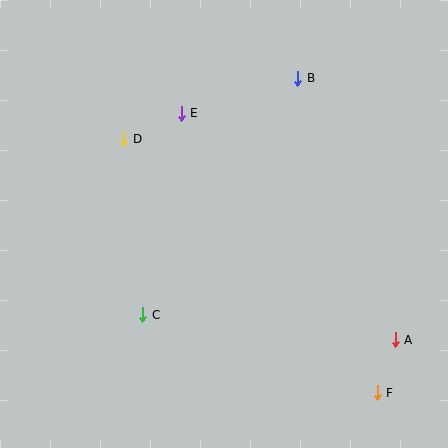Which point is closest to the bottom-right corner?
Point F is closest to the bottom-right corner.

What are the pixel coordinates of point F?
Point F is at (377, 393).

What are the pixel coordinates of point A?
Point A is at (395, 340).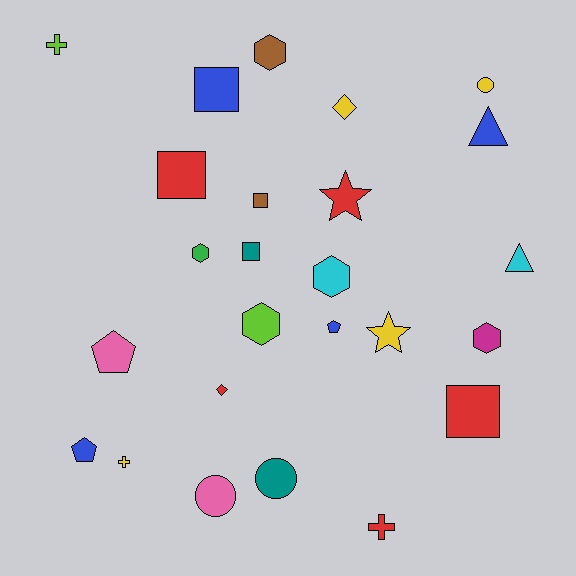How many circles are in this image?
There are 3 circles.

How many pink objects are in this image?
There are 2 pink objects.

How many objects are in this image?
There are 25 objects.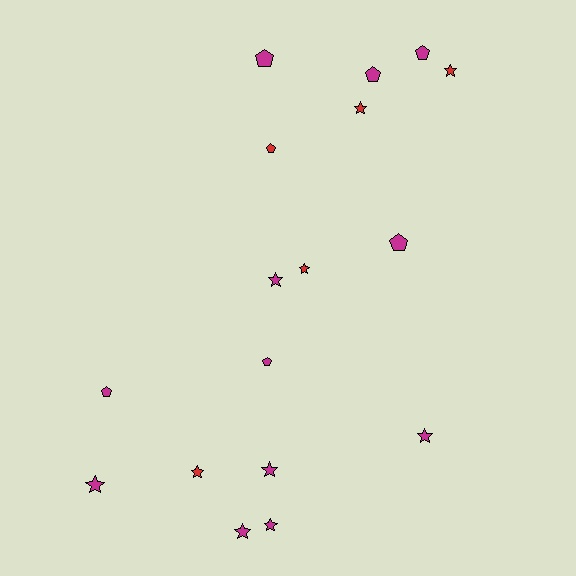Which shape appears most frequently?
Star, with 10 objects.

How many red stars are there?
There are 4 red stars.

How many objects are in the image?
There are 17 objects.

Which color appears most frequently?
Magenta, with 12 objects.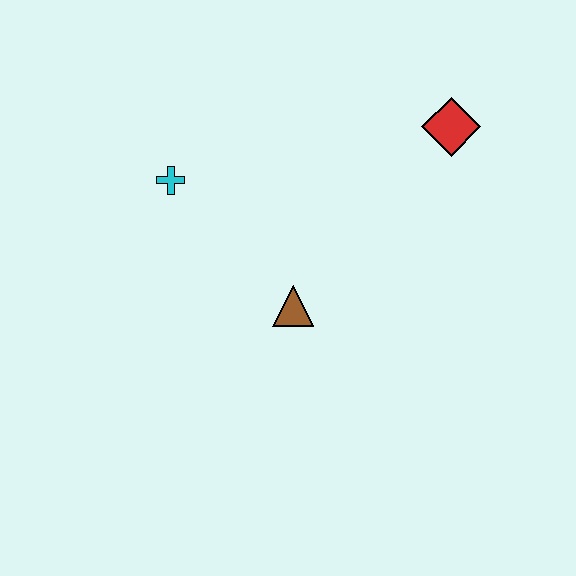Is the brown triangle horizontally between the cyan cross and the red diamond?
Yes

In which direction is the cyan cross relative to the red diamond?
The cyan cross is to the left of the red diamond.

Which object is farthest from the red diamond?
The cyan cross is farthest from the red diamond.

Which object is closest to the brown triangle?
The cyan cross is closest to the brown triangle.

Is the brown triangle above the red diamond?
No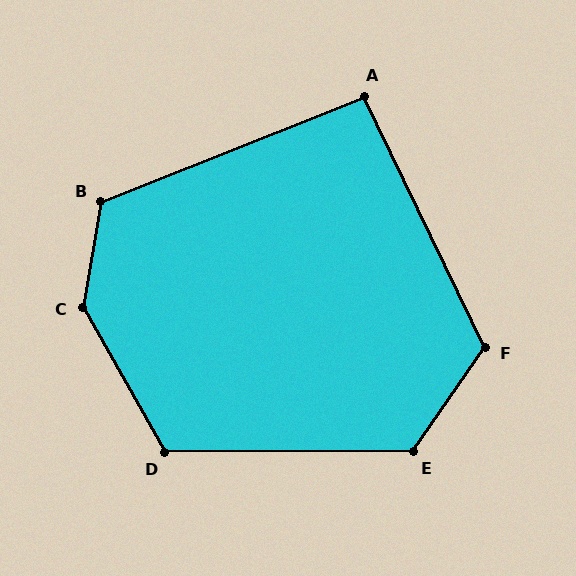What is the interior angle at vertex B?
Approximately 121 degrees (obtuse).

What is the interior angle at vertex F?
Approximately 120 degrees (obtuse).